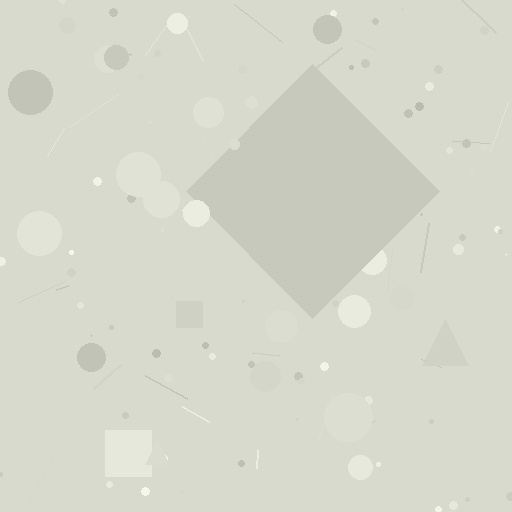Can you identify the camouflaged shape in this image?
The camouflaged shape is a diamond.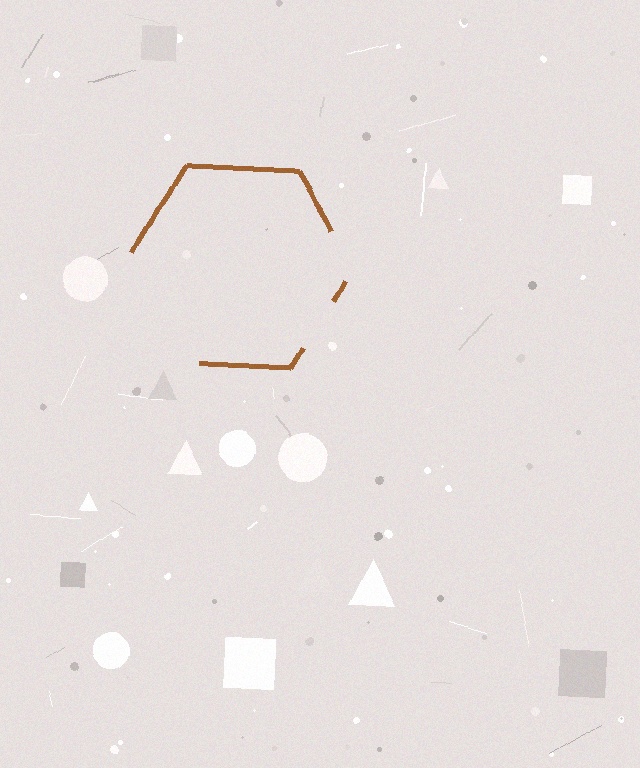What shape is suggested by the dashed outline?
The dashed outline suggests a hexagon.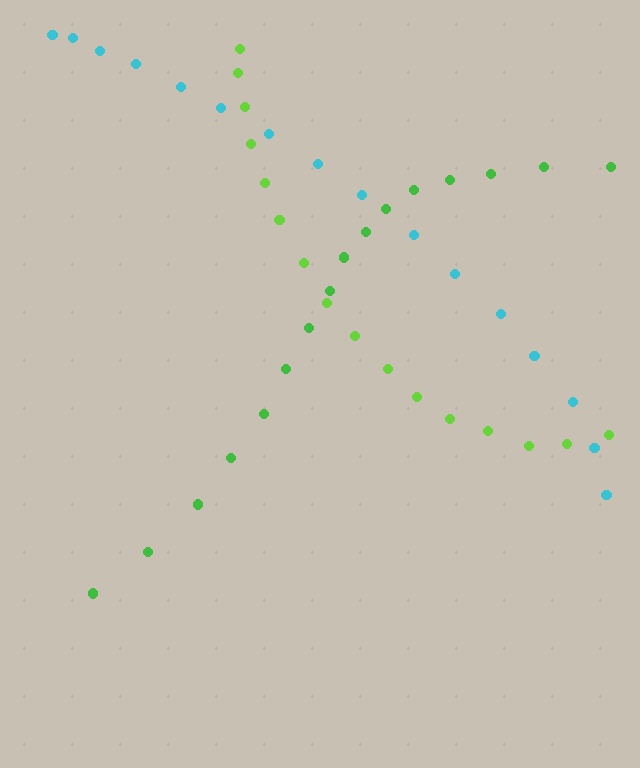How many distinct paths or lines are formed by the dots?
There are 3 distinct paths.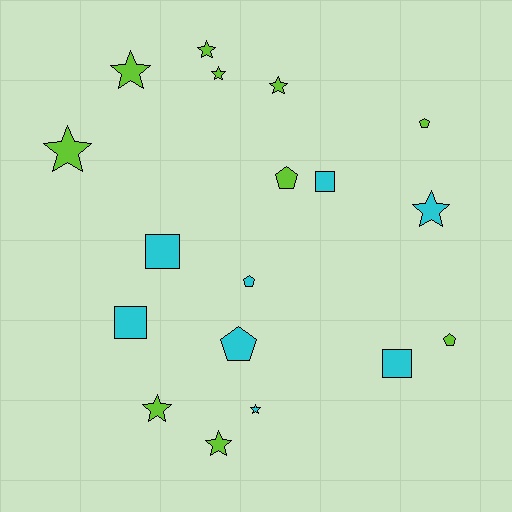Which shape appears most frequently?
Star, with 9 objects.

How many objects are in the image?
There are 18 objects.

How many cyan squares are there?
There are 4 cyan squares.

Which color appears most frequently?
Lime, with 10 objects.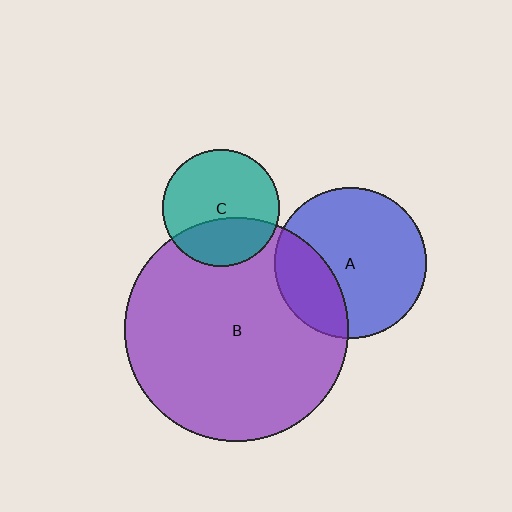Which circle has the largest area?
Circle B (purple).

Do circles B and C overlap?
Yes.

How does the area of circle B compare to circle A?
Approximately 2.2 times.